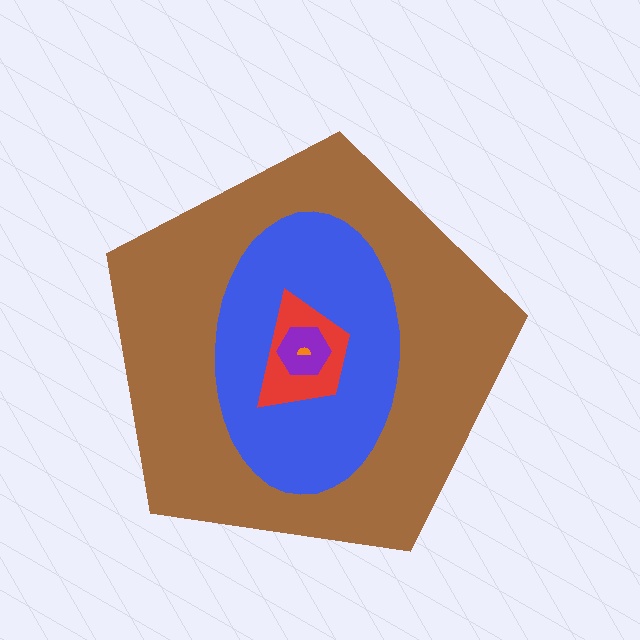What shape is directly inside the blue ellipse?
The red trapezoid.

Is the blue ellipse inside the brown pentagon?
Yes.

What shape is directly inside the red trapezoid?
The purple hexagon.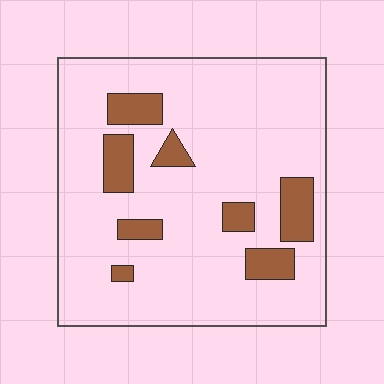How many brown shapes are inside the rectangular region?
8.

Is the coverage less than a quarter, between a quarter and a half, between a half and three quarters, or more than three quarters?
Less than a quarter.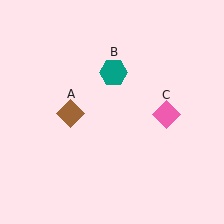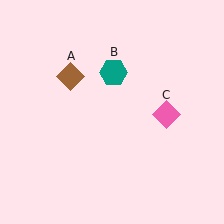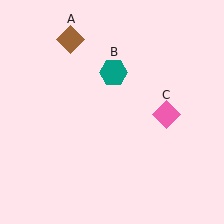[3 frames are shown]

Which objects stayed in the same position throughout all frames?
Teal hexagon (object B) and pink diamond (object C) remained stationary.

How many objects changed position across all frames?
1 object changed position: brown diamond (object A).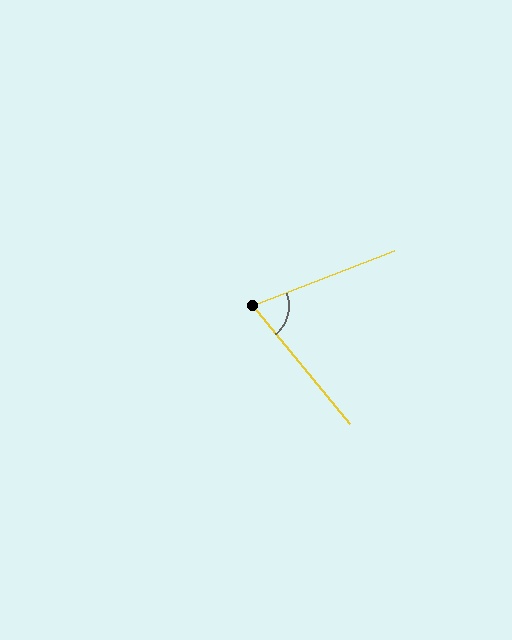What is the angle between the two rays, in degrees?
Approximately 72 degrees.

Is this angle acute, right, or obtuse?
It is acute.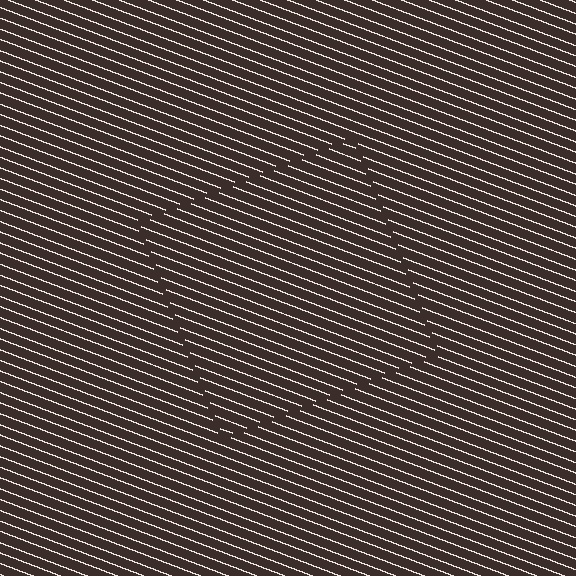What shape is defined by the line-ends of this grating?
An illusory square. The interior of the shape contains the same grating, shifted by half a period — the contour is defined by the phase discontinuity where line-ends from the inner and outer gratings abut.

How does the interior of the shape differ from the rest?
The interior of the shape contains the same grating, shifted by half a period — the contour is defined by the phase discontinuity where line-ends from the inner and outer gratings abut.